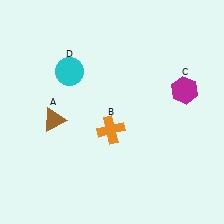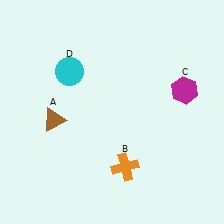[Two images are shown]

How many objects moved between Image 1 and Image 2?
1 object moved between the two images.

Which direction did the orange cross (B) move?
The orange cross (B) moved down.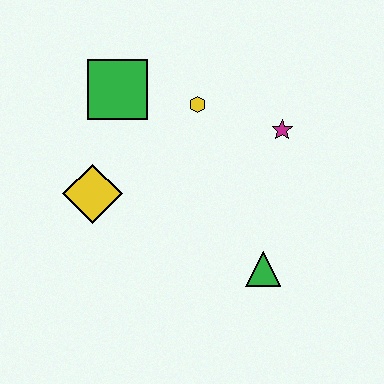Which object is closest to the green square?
The yellow hexagon is closest to the green square.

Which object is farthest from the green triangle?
The green square is farthest from the green triangle.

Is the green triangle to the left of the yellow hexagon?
No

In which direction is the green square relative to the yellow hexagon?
The green square is to the left of the yellow hexagon.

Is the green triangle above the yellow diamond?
No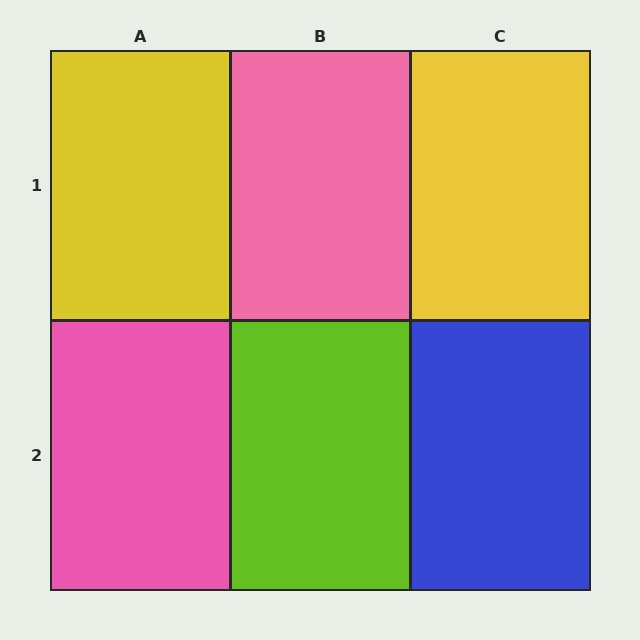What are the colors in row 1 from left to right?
Yellow, pink, yellow.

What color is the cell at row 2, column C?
Blue.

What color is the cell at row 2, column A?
Pink.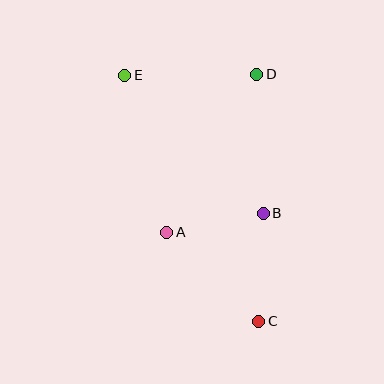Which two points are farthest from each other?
Points C and E are farthest from each other.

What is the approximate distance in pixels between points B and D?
The distance between B and D is approximately 139 pixels.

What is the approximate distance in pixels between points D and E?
The distance between D and E is approximately 132 pixels.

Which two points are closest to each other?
Points A and B are closest to each other.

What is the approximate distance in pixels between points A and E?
The distance between A and E is approximately 163 pixels.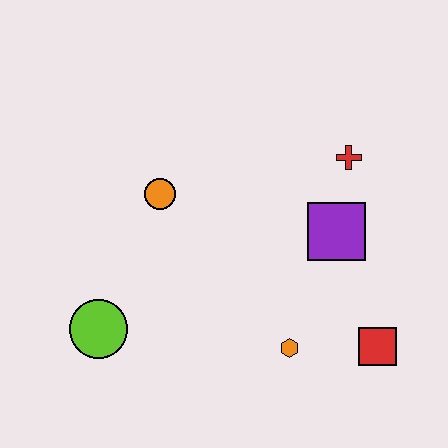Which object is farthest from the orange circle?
The red square is farthest from the orange circle.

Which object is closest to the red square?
The orange hexagon is closest to the red square.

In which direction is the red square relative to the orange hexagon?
The red square is to the right of the orange hexagon.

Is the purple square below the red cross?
Yes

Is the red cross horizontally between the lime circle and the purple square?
No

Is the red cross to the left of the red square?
Yes